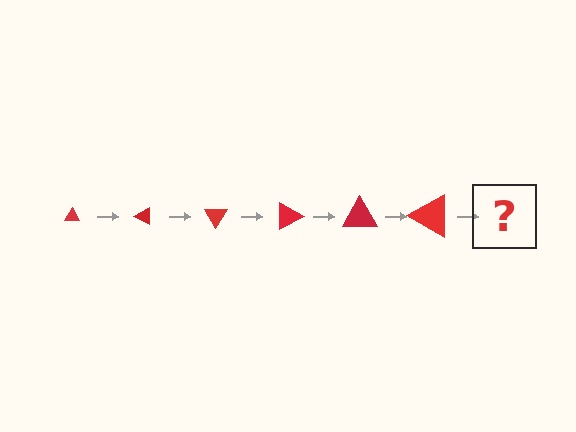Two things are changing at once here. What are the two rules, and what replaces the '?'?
The two rules are that the triangle grows larger each step and it rotates 30 degrees each step. The '?' should be a triangle, larger than the previous one and rotated 180 degrees from the start.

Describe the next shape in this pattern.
It should be a triangle, larger than the previous one and rotated 180 degrees from the start.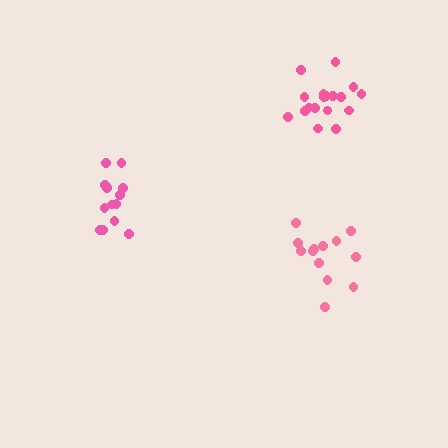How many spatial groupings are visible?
There are 3 spatial groupings.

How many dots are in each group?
Group 1: 14 dots, Group 2: 13 dots, Group 3: 18 dots (45 total).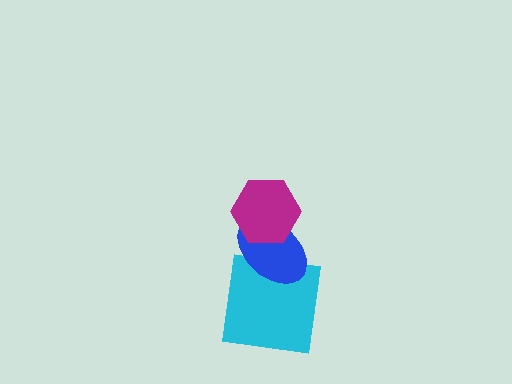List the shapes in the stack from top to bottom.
From top to bottom: the magenta hexagon, the blue ellipse, the cyan square.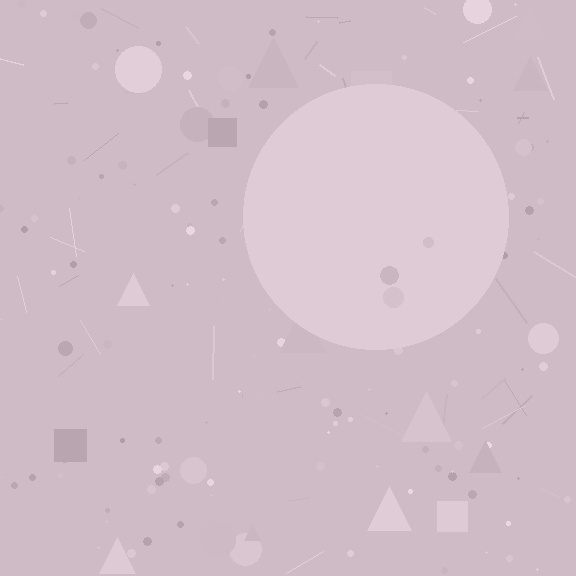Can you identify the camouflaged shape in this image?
The camouflaged shape is a circle.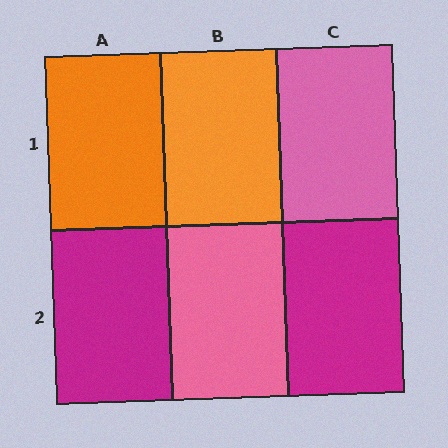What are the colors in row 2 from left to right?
Magenta, pink, magenta.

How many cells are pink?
2 cells are pink.